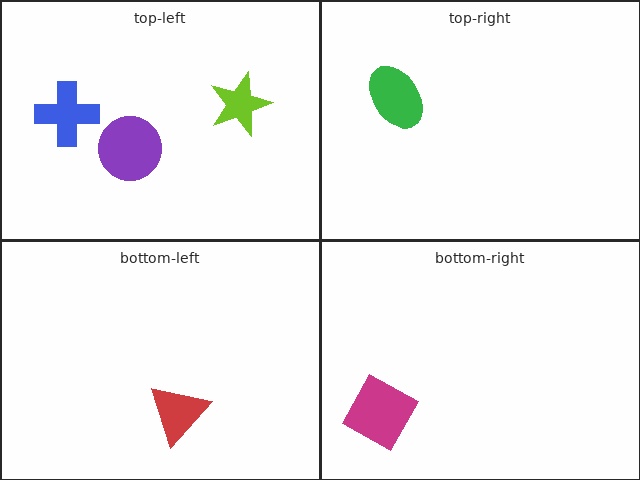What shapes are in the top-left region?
The lime star, the purple circle, the blue cross.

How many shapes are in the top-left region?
3.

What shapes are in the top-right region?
The green ellipse.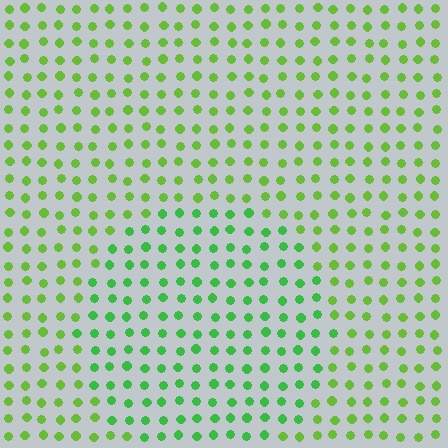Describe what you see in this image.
The image is filled with small lime elements in a uniform arrangement. A circle-shaped region is visible where the elements are tinted to a slightly different hue, forming a subtle color boundary.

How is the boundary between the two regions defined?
The boundary is defined purely by a slight shift in hue (about 27 degrees). Spacing, size, and orientation are identical on both sides.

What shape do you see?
I see a circle.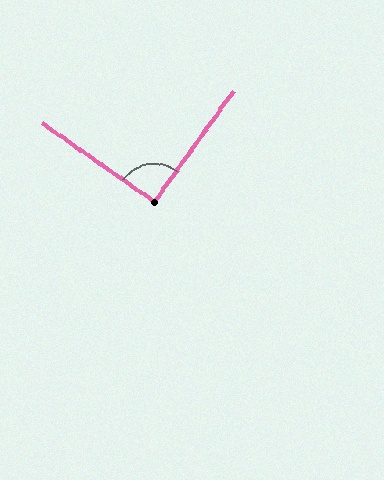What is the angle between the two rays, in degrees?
Approximately 91 degrees.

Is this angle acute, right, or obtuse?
It is approximately a right angle.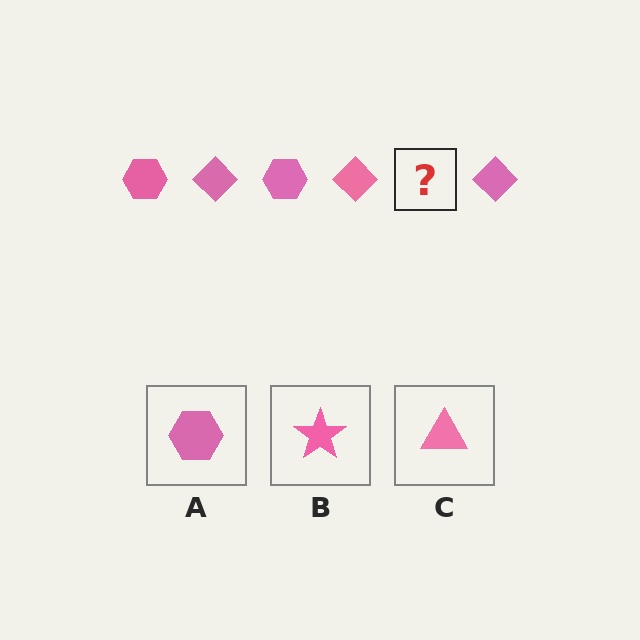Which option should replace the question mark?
Option A.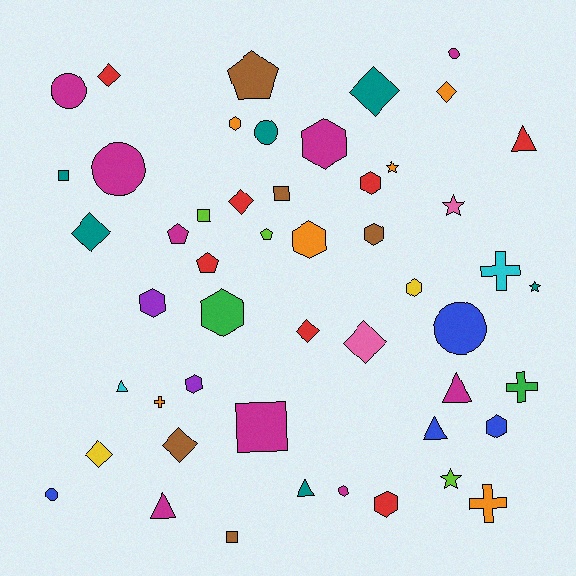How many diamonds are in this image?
There are 9 diamonds.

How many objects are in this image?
There are 50 objects.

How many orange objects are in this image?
There are 6 orange objects.